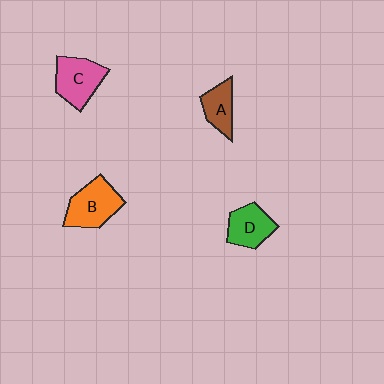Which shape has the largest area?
Shape B (orange).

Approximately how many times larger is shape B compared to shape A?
Approximately 1.5 times.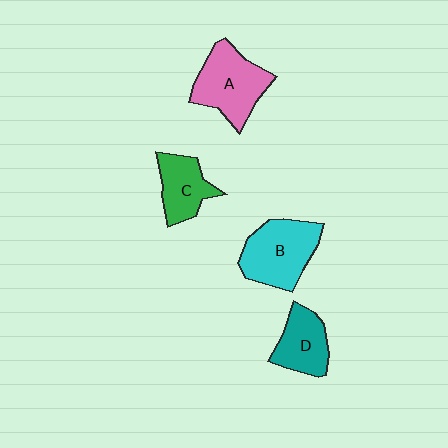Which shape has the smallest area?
Shape C (green).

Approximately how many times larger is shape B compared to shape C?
Approximately 1.5 times.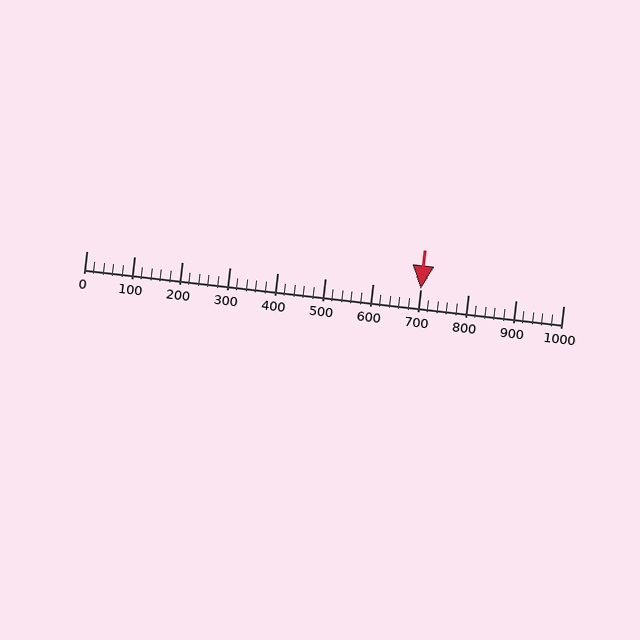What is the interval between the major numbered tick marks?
The major tick marks are spaced 100 units apart.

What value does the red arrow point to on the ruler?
The red arrow points to approximately 700.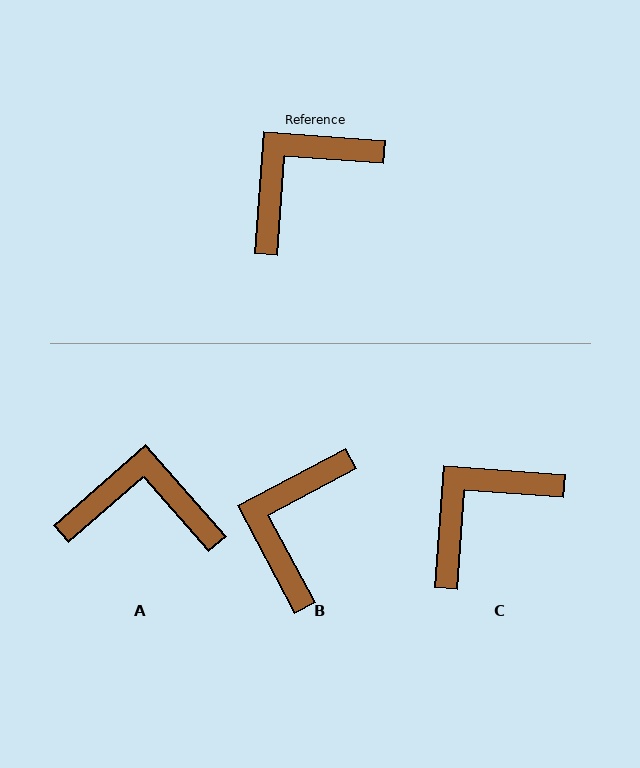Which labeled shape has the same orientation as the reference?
C.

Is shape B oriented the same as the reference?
No, it is off by about 32 degrees.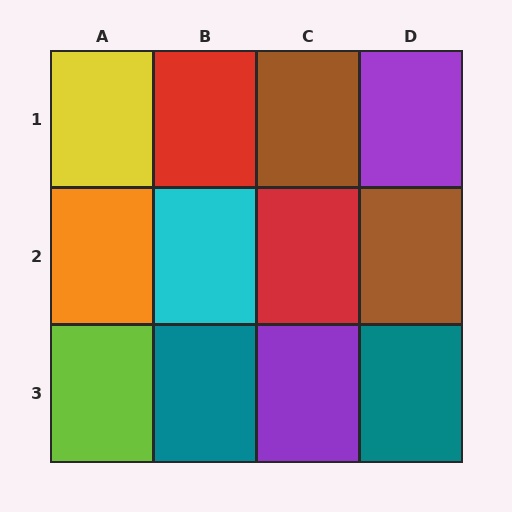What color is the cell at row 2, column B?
Cyan.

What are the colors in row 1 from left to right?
Yellow, red, brown, purple.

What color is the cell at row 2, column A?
Orange.